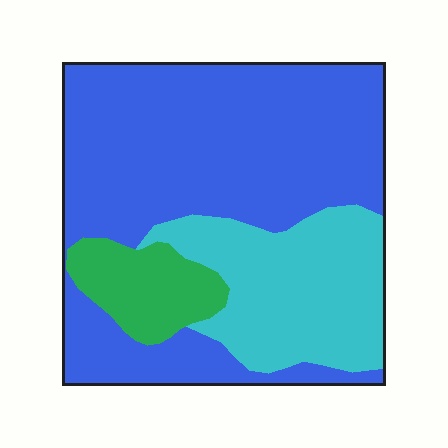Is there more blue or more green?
Blue.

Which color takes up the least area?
Green, at roughly 10%.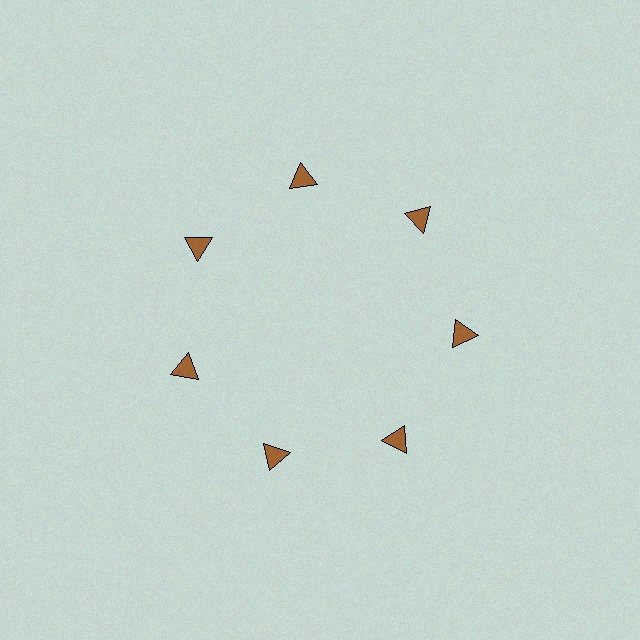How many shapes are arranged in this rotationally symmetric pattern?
There are 7 shapes, arranged in 7 groups of 1.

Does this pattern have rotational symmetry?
Yes, this pattern has 7-fold rotational symmetry. It looks the same after rotating 51 degrees around the center.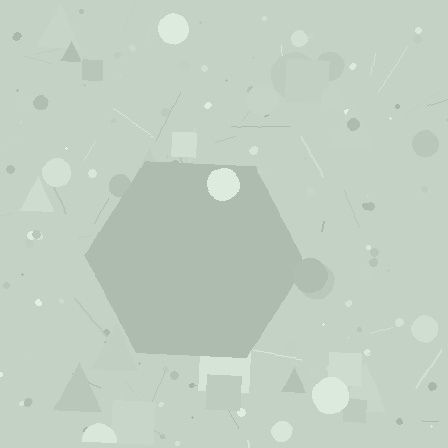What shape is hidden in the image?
A hexagon is hidden in the image.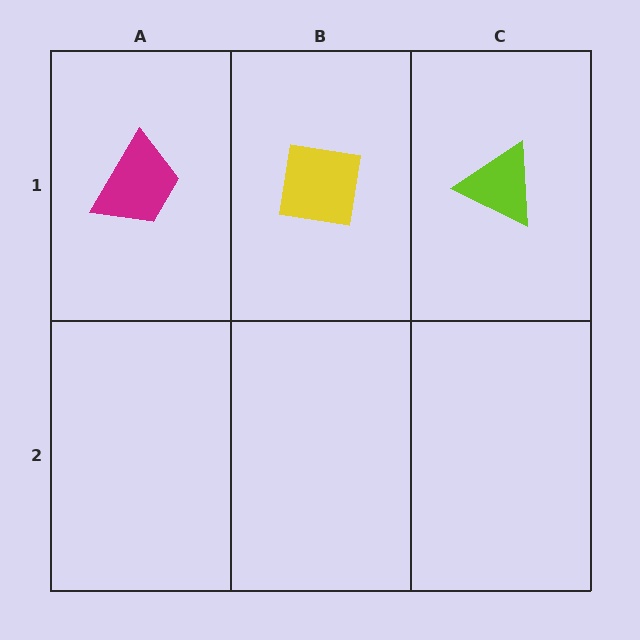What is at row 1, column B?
A yellow square.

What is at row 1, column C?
A lime triangle.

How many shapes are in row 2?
0 shapes.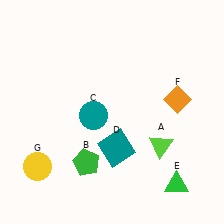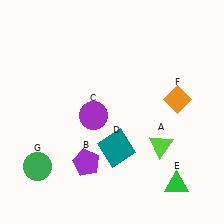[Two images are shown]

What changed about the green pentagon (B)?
In Image 1, B is green. In Image 2, it changed to purple.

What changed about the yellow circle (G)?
In Image 1, G is yellow. In Image 2, it changed to green.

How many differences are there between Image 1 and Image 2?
There are 3 differences between the two images.